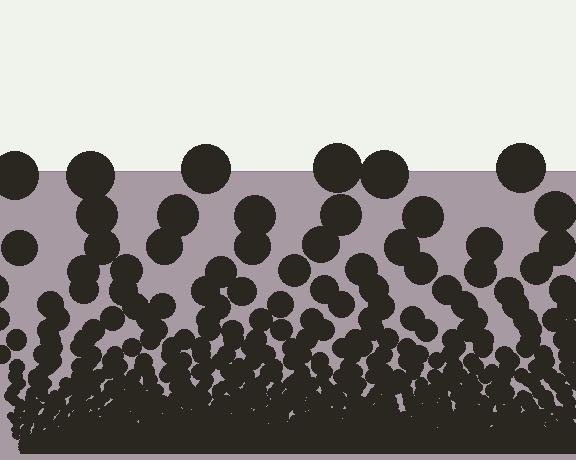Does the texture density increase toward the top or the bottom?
Density increases toward the bottom.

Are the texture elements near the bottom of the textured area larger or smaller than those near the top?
Smaller. The gradient is inverted — elements near the bottom are smaller and denser.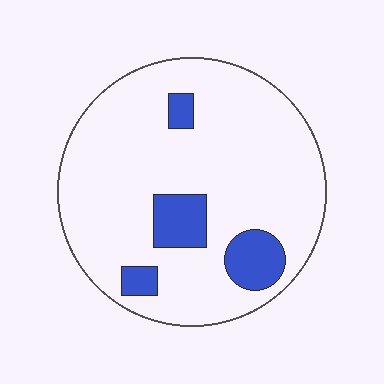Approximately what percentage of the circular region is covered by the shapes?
Approximately 15%.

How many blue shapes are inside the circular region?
4.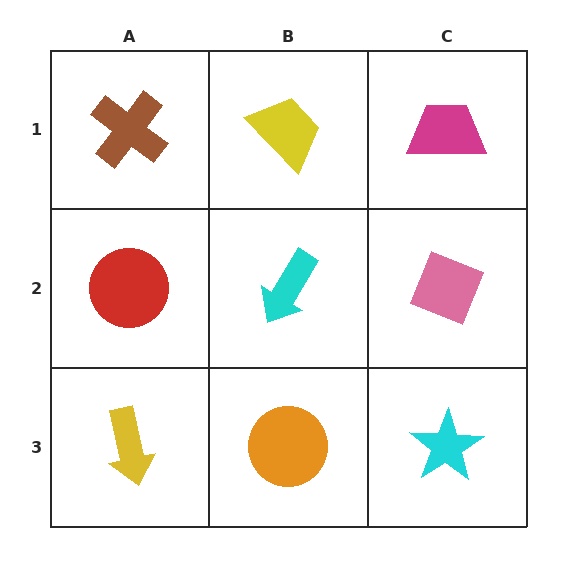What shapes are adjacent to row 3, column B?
A cyan arrow (row 2, column B), a yellow arrow (row 3, column A), a cyan star (row 3, column C).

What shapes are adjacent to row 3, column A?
A red circle (row 2, column A), an orange circle (row 3, column B).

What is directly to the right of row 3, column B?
A cyan star.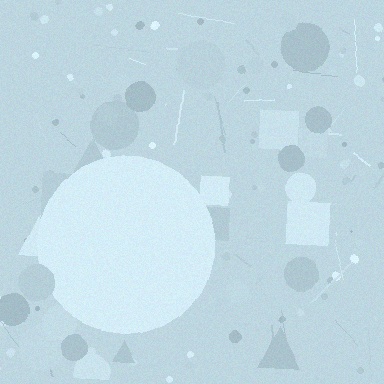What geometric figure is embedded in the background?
A circle is embedded in the background.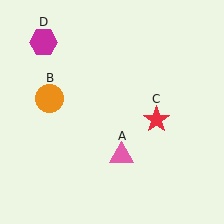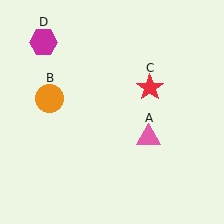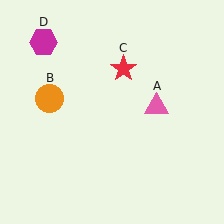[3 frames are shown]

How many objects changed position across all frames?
2 objects changed position: pink triangle (object A), red star (object C).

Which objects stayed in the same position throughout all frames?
Orange circle (object B) and magenta hexagon (object D) remained stationary.